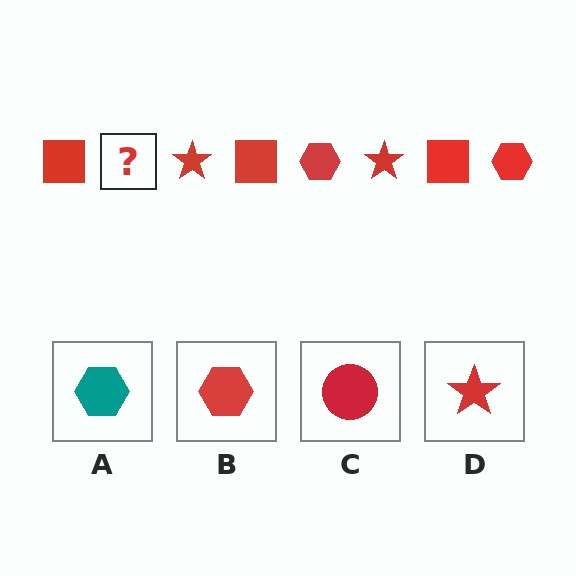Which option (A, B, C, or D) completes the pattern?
B.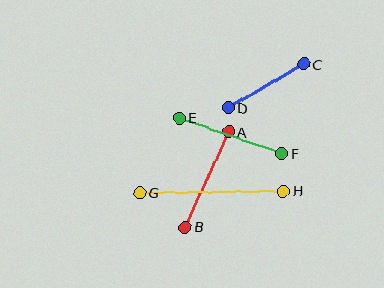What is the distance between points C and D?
The distance is approximately 87 pixels.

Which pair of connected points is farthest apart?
Points G and H are farthest apart.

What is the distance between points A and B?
The distance is approximately 105 pixels.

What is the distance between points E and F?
The distance is approximately 109 pixels.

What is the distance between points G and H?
The distance is approximately 144 pixels.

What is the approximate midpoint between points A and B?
The midpoint is at approximately (207, 180) pixels.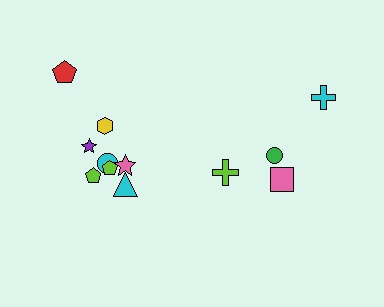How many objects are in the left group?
There are 8 objects.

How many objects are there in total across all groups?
There are 12 objects.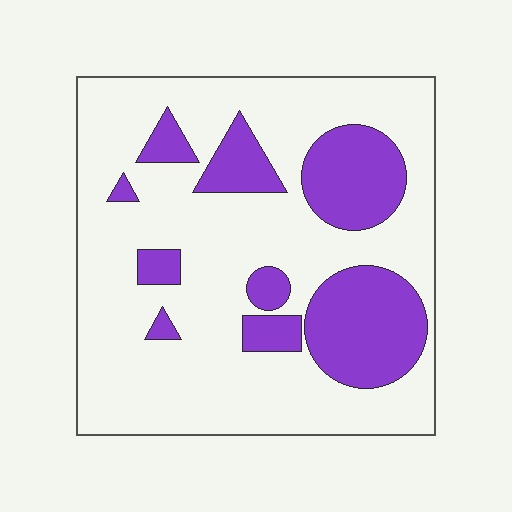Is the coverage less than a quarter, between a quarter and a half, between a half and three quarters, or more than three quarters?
Between a quarter and a half.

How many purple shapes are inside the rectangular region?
9.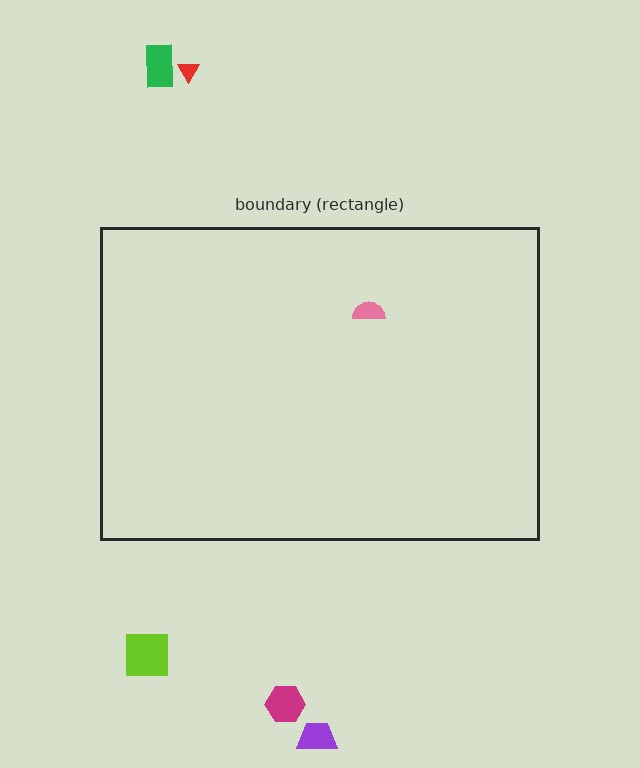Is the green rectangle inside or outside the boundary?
Outside.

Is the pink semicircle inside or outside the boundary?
Inside.